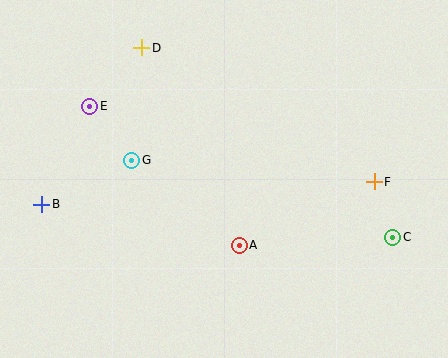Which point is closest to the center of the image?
Point A at (239, 245) is closest to the center.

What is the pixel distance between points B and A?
The distance between B and A is 202 pixels.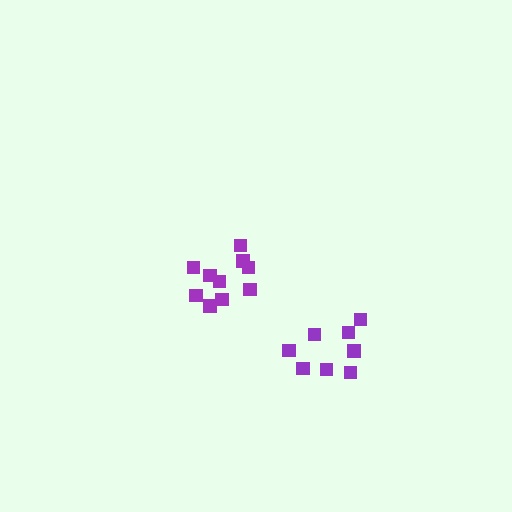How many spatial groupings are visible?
There are 2 spatial groupings.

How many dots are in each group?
Group 1: 10 dots, Group 2: 8 dots (18 total).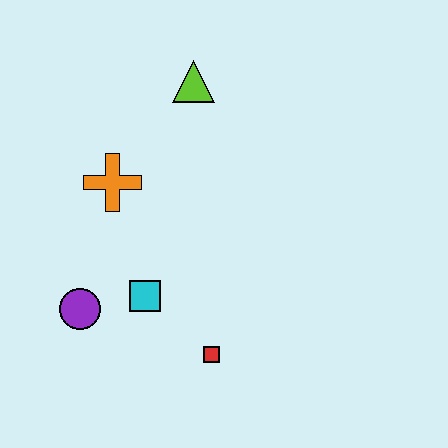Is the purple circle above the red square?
Yes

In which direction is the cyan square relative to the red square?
The cyan square is to the left of the red square.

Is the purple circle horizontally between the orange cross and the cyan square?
No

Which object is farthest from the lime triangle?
The red square is farthest from the lime triangle.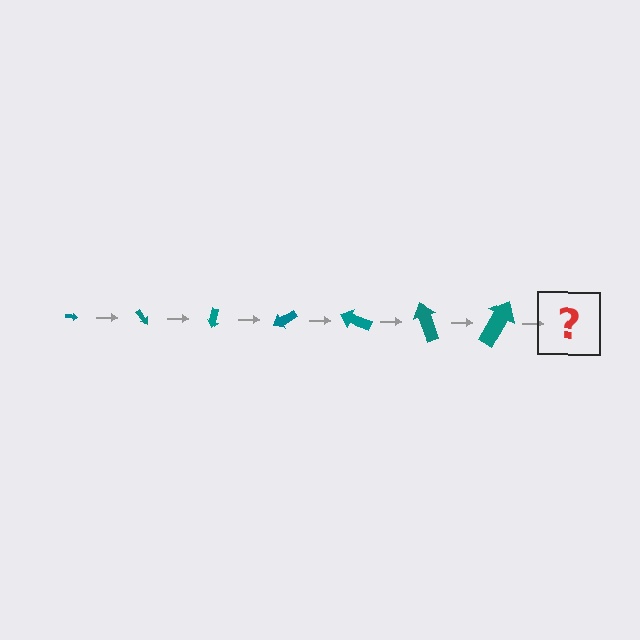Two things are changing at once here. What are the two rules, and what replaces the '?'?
The two rules are that the arrow grows larger each step and it rotates 50 degrees each step. The '?' should be an arrow, larger than the previous one and rotated 350 degrees from the start.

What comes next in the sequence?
The next element should be an arrow, larger than the previous one and rotated 350 degrees from the start.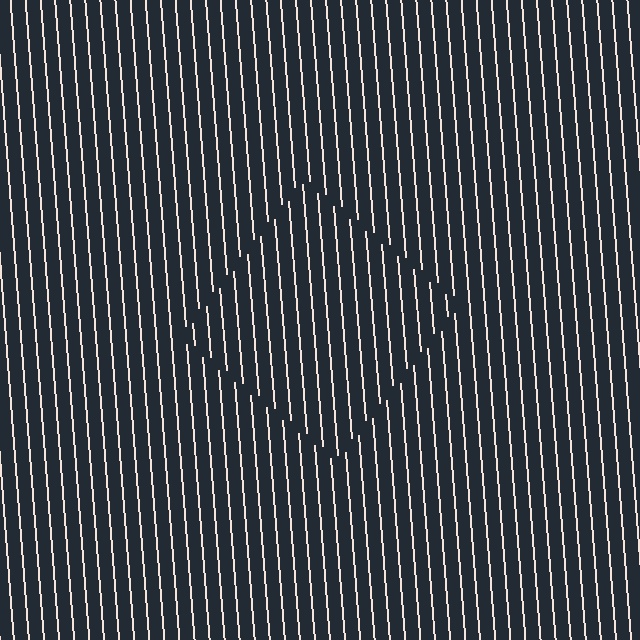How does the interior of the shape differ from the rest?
The interior of the shape contains the same grating, shifted by half a period — the contour is defined by the phase discontinuity where line-ends from the inner and outer gratings abut.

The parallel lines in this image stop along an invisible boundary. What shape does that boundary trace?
An illusory square. The interior of the shape contains the same grating, shifted by half a period — the contour is defined by the phase discontinuity where line-ends from the inner and outer gratings abut.